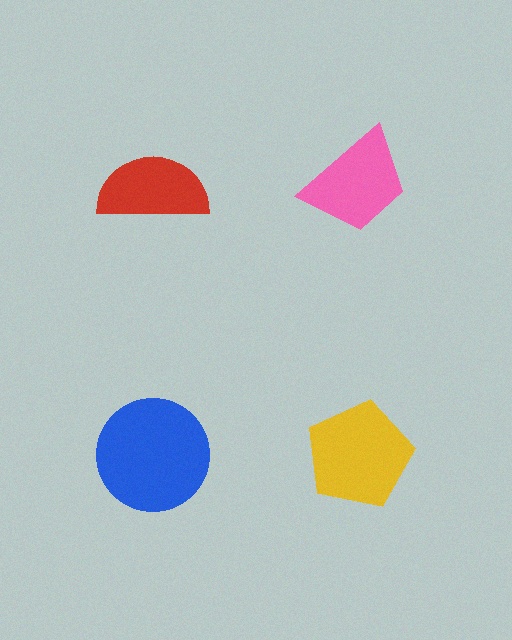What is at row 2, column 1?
A blue circle.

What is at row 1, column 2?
A pink trapezoid.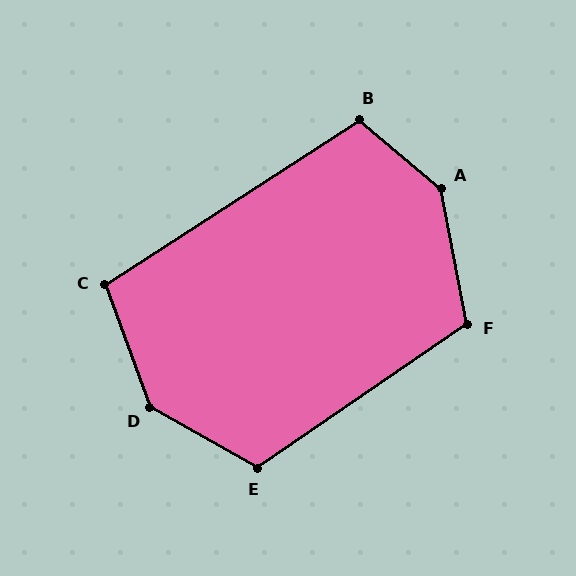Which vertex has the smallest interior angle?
C, at approximately 103 degrees.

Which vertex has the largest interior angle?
A, at approximately 141 degrees.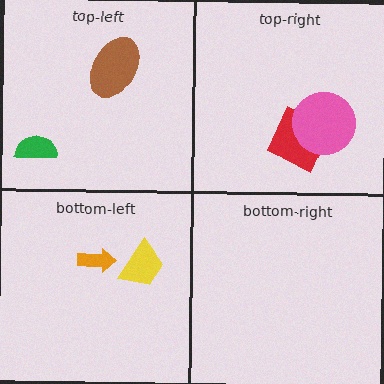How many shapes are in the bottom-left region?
2.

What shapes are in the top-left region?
The green semicircle, the brown ellipse.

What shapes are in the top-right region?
The red square, the pink circle.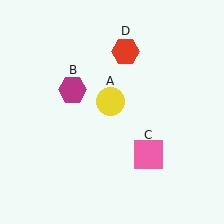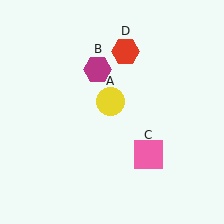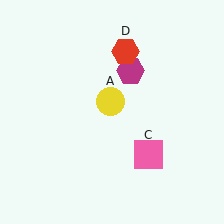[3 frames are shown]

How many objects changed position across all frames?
1 object changed position: magenta hexagon (object B).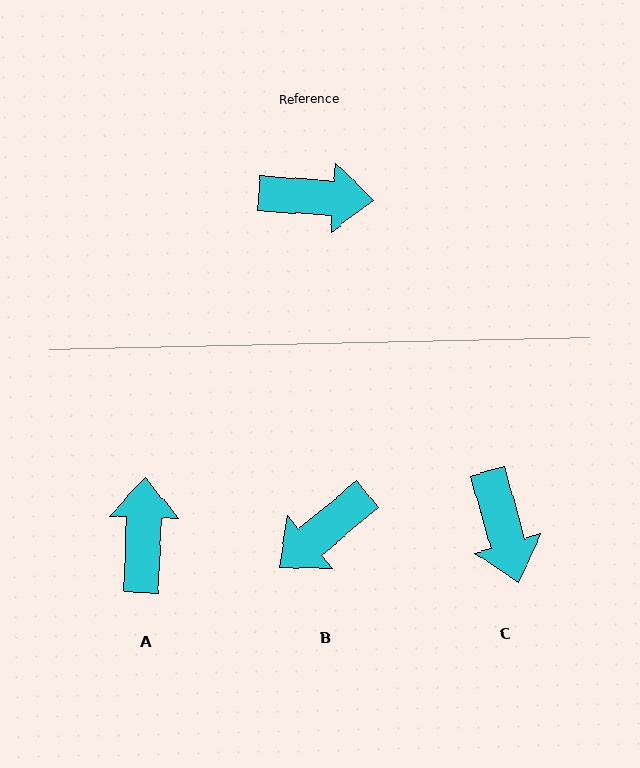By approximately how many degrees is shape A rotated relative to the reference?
Approximately 91 degrees counter-clockwise.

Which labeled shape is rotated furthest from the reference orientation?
B, about 137 degrees away.